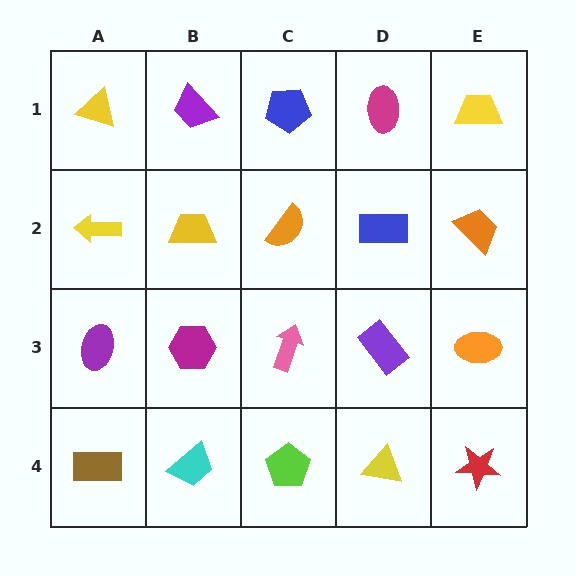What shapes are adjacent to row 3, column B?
A yellow trapezoid (row 2, column B), a cyan trapezoid (row 4, column B), a purple ellipse (row 3, column A), a pink arrow (row 3, column C).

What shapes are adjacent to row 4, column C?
A pink arrow (row 3, column C), a cyan trapezoid (row 4, column B), a yellow triangle (row 4, column D).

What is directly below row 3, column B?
A cyan trapezoid.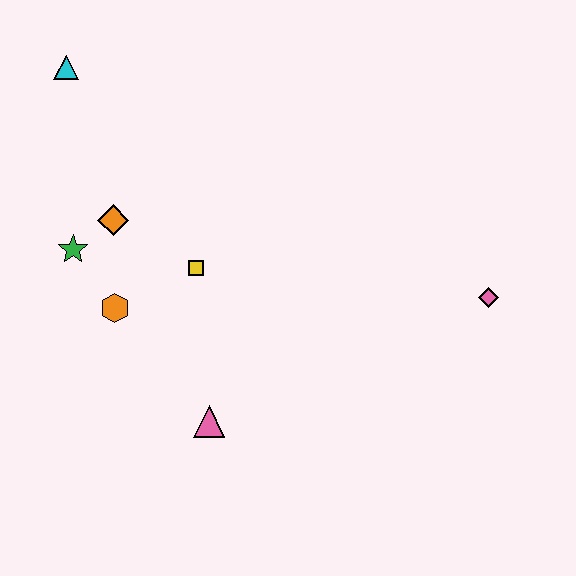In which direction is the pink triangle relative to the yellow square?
The pink triangle is below the yellow square.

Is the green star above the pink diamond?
Yes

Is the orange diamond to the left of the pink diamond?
Yes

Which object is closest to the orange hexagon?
The green star is closest to the orange hexagon.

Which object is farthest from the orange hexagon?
The pink diamond is farthest from the orange hexagon.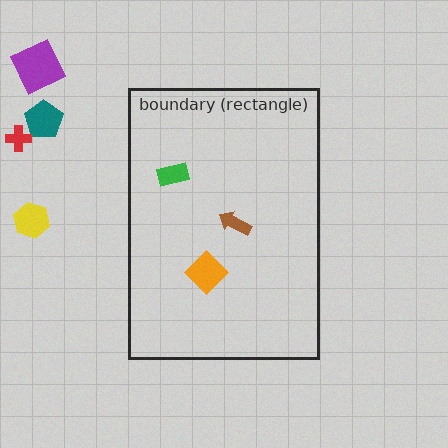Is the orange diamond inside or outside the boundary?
Inside.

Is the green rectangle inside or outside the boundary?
Inside.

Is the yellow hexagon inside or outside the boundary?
Outside.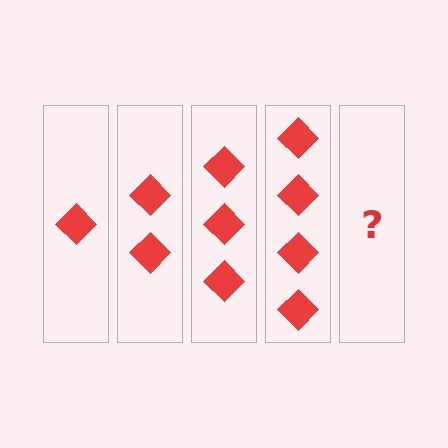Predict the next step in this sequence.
The next step is 5 diamonds.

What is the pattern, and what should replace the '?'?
The pattern is that each step adds one more diamond. The '?' should be 5 diamonds.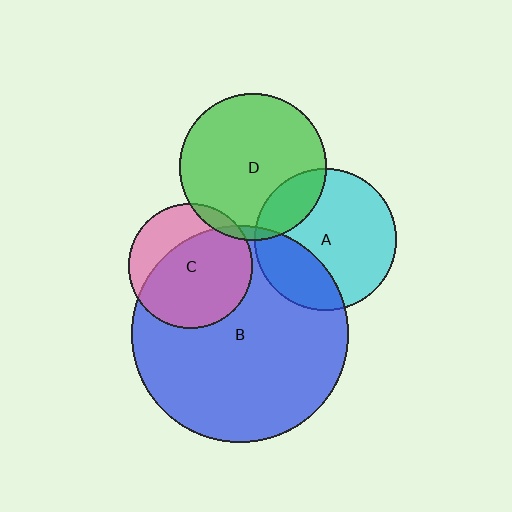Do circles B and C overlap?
Yes.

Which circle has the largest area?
Circle B (blue).